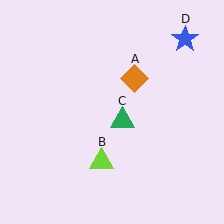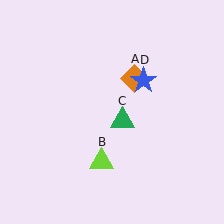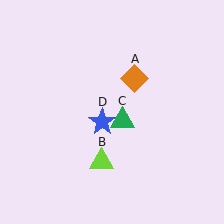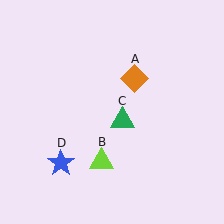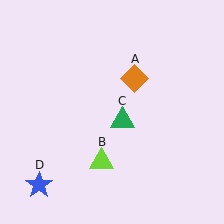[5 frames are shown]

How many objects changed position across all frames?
1 object changed position: blue star (object D).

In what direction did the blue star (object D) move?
The blue star (object D) moved down and to the left.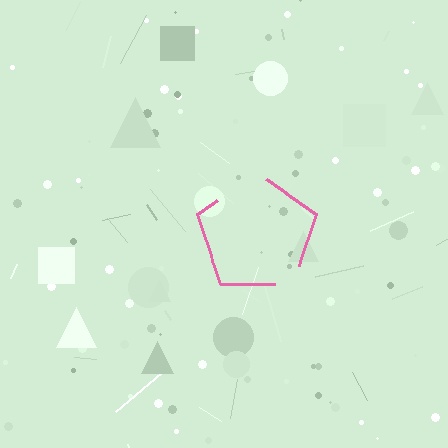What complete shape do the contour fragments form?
The contour fragments form a pentagon.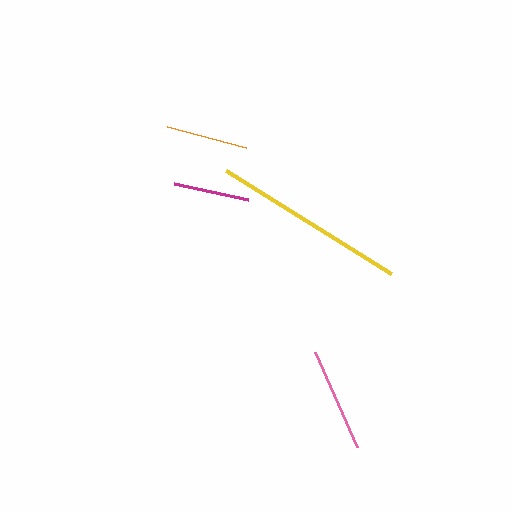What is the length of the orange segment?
The orange segment is approximately 82 pixels long.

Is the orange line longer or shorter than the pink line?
The pink line is longer than the orange line.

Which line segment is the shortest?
The magenta line is the shortest at approximately 76 pixels.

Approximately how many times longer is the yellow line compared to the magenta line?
The yellow line is approximately 2.6 times the length of the magenta line.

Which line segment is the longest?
The yellow line is the longest at approximately 194 pixels.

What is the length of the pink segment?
The pink segment is approximately 104 pixels long.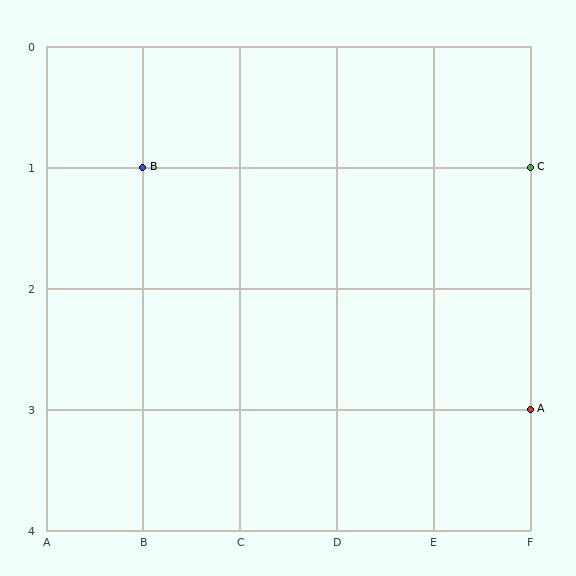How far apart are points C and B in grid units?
Points C and B are 4 columns apart.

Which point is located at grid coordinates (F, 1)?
Point C is at (F, 1).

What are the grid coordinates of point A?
Point A is at grid coordinates (F, 3).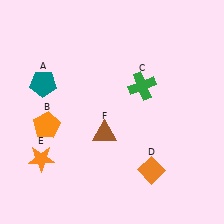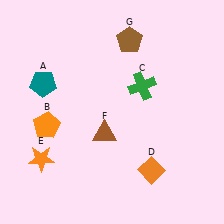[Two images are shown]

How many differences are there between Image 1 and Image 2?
There is 1 difference between the two images.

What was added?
A brown pentagon (G) was added in Image 2.